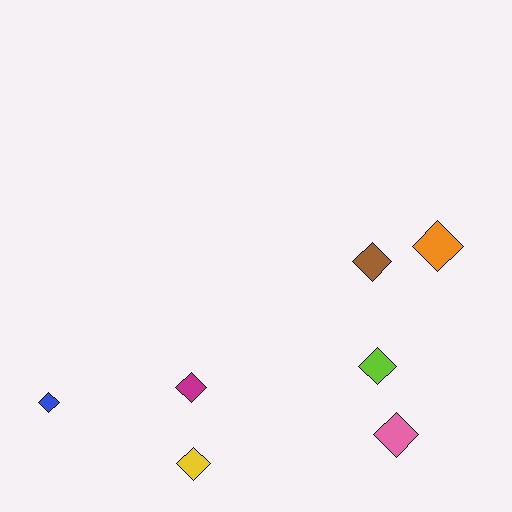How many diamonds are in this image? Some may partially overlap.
There are 7 diamonds.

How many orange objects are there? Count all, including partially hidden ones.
There is 1 orange object.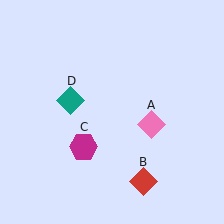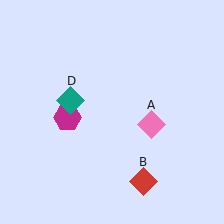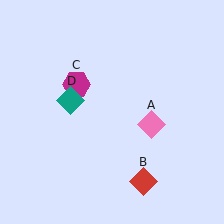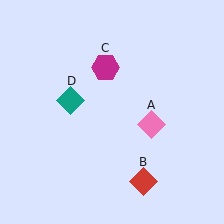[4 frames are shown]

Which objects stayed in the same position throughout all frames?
Pink diamond (object A) and red diamond (object B) and teal diamond (object D) remained stationary.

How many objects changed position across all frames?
1 object changed position: magenta hexagon (object C).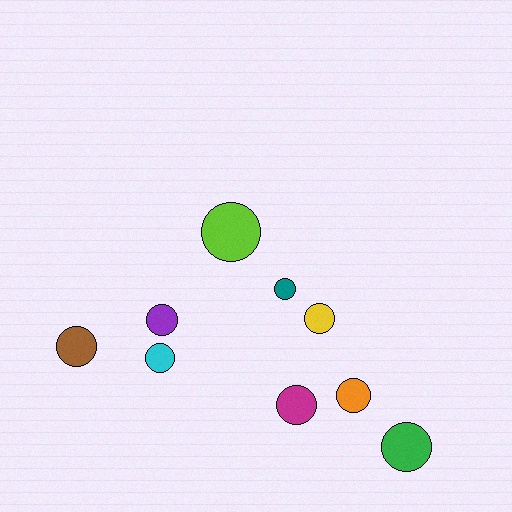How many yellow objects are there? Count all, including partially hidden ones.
There is 1 yellow object.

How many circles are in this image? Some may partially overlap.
There are 9 circles.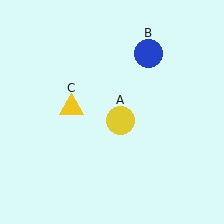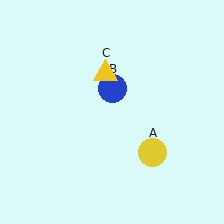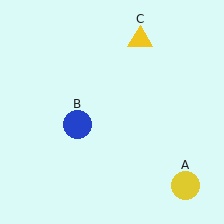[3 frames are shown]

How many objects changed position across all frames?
3 objects changed position: yellow circle (object A), blue circle (object B), yellow triangle (object C).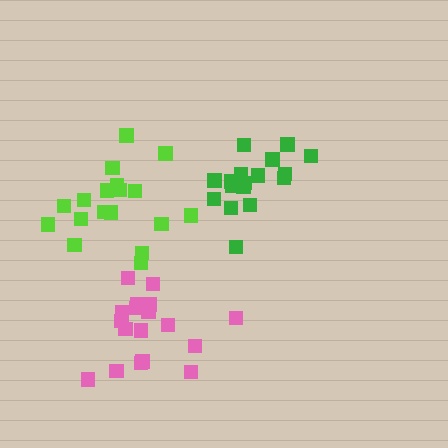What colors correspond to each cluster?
The clusters are colored: pink, green, lime.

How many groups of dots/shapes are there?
There are 3 groups.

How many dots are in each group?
Group 1: 19 dots, Group 2: 17 dots, Group 3: 18 dots (54 total).